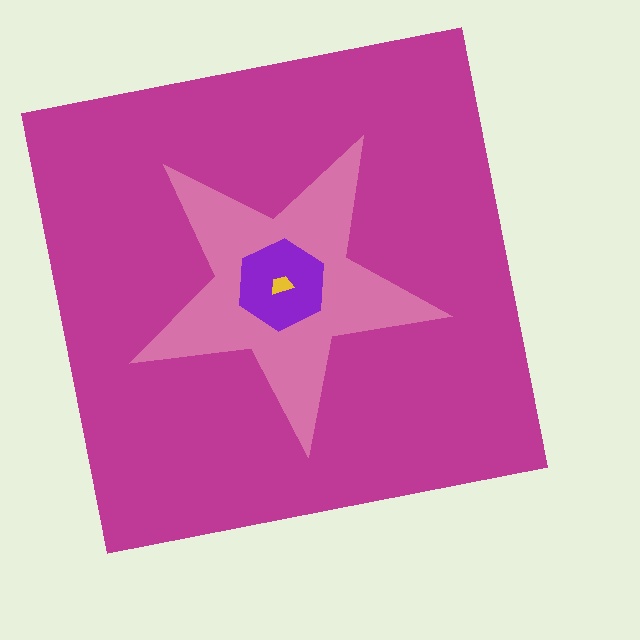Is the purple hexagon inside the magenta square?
Yes.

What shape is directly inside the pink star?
The purple hexagon.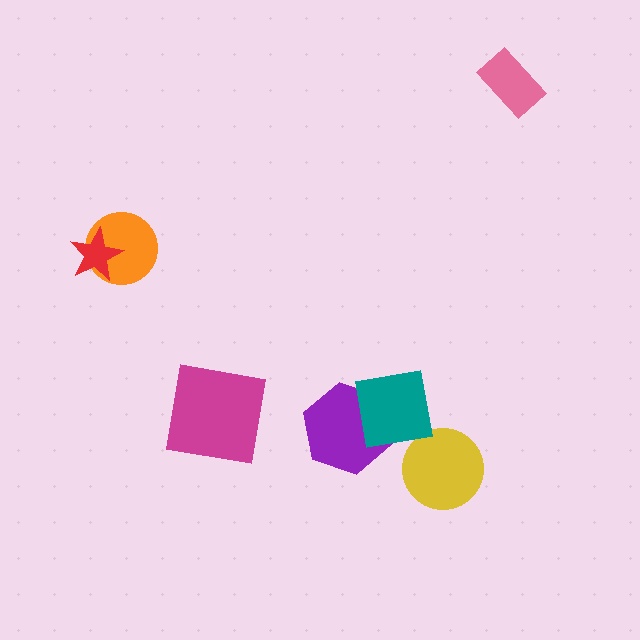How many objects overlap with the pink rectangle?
0 objects overlap with the pink rectangle.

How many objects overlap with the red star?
1 object overlaps with the red star.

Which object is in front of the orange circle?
The red star is in front of the orange circle.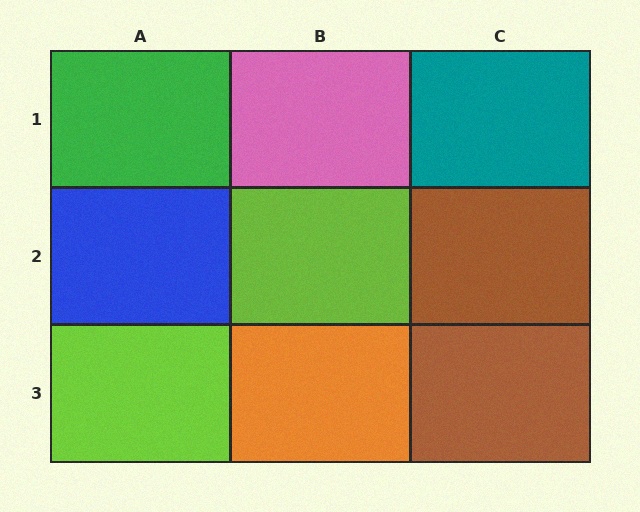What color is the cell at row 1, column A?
Green.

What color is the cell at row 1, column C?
Teal.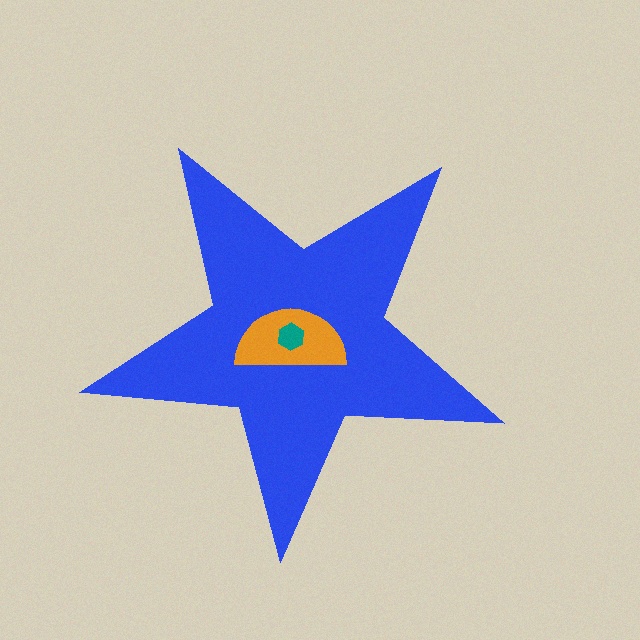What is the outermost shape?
The blue star.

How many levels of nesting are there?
3.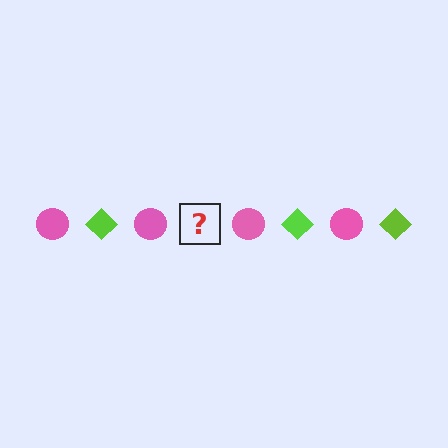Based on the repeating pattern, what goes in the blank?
The blank should be a lime diamond.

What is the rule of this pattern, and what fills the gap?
The rule is that the pattern alternates between pink circle and lime diamond. The gap should be filled with a lime diamond.